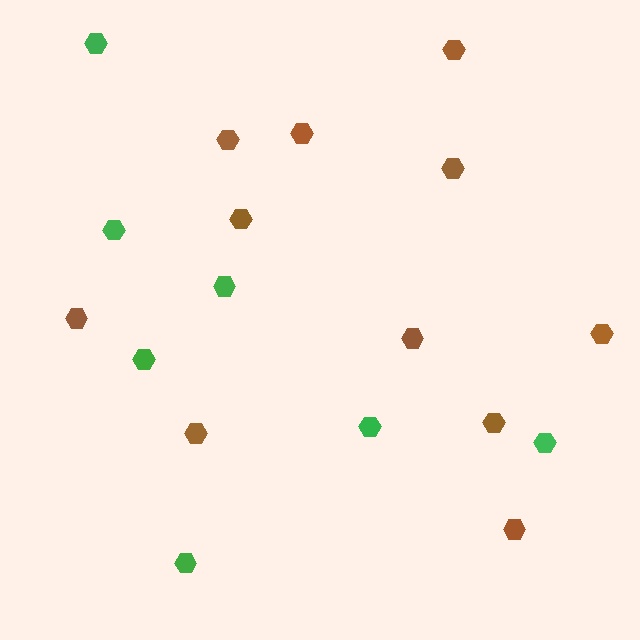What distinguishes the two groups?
There are 2 groups: one group of green hexagons (7) and one group of brown hexagons (11).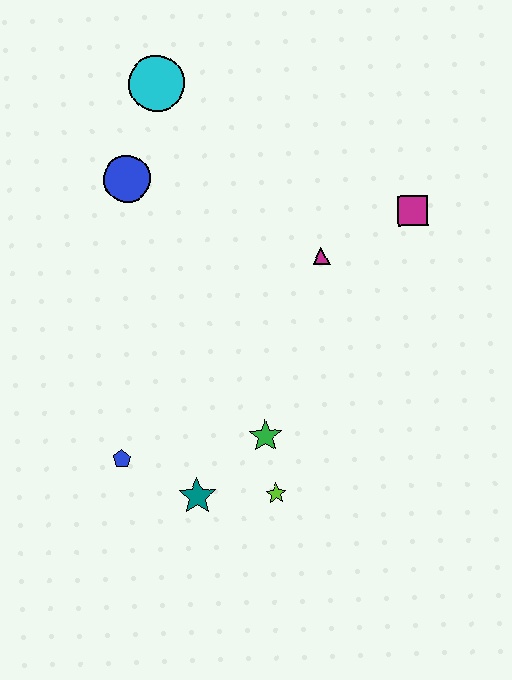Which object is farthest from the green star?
The cyan circle is farthest from the green star.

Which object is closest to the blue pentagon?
The teal star is closest to the blue pentagon.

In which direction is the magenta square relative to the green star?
The magenta square is above the green star.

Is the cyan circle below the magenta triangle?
No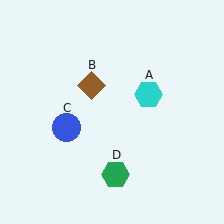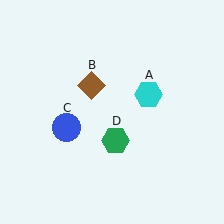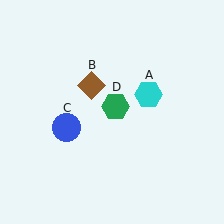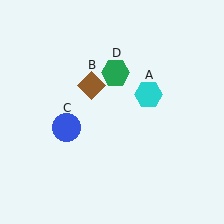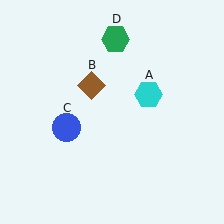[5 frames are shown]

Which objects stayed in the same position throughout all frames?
Cyan hexagon (object A) and brown diamond (object B) and blue circle (object C) remained stationary.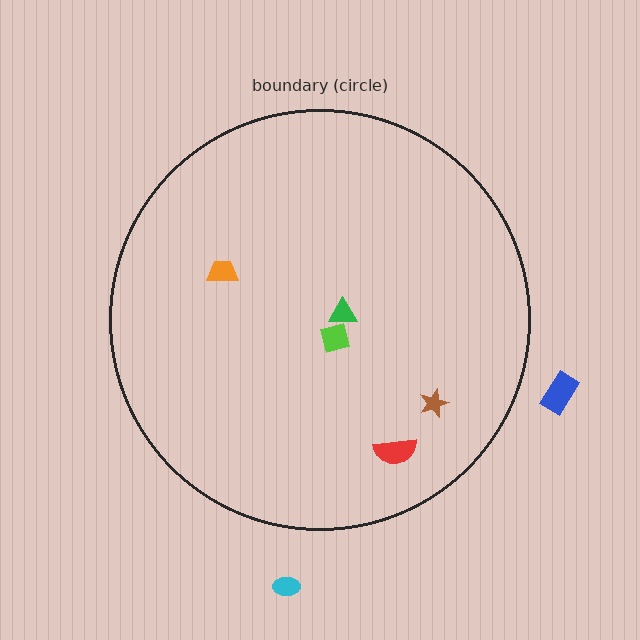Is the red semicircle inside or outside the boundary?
Inside.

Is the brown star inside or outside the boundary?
Inside.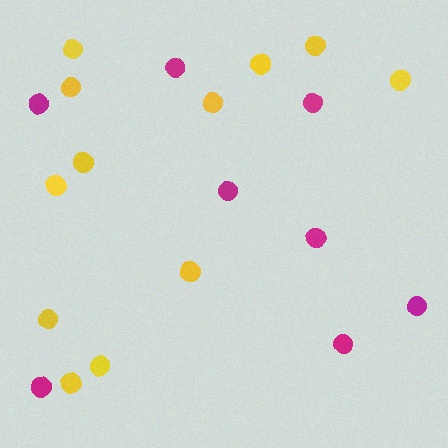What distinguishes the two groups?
There are 2 groups: one group of magenta circles (8) and one group of yellow circles (12).